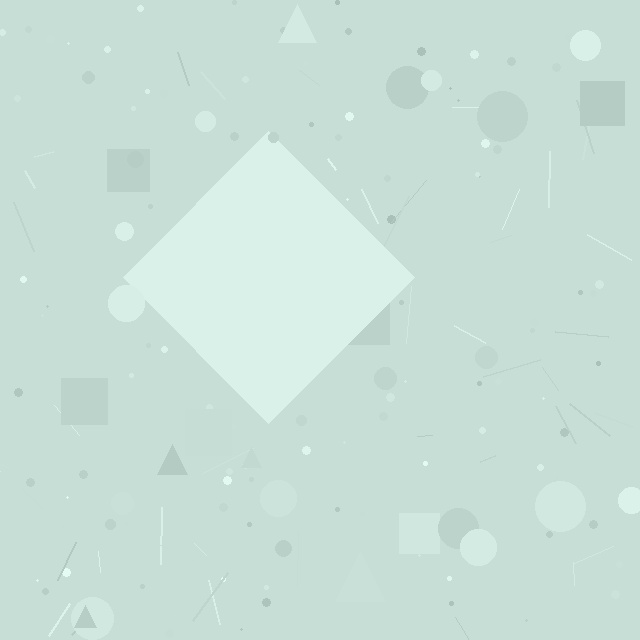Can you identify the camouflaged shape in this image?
The camouflaged shape is a diamond.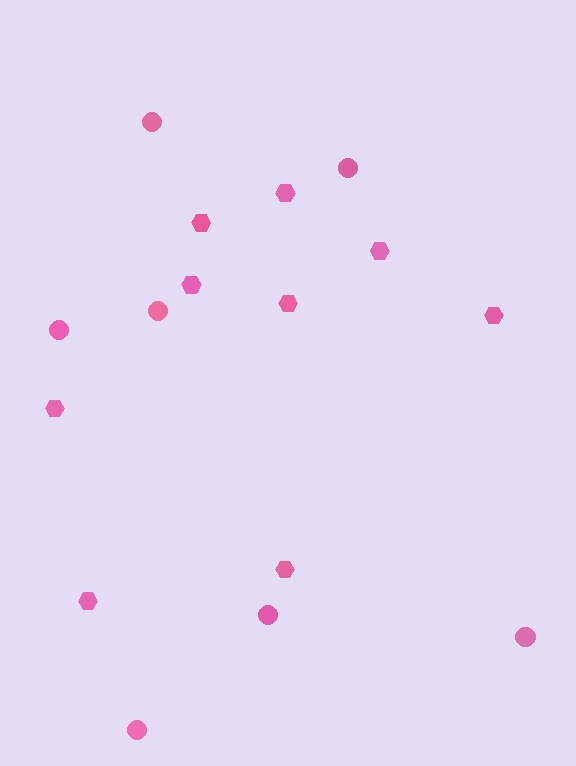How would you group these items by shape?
There are 2 groups: one group of hexagons (9) and one group of circles (7).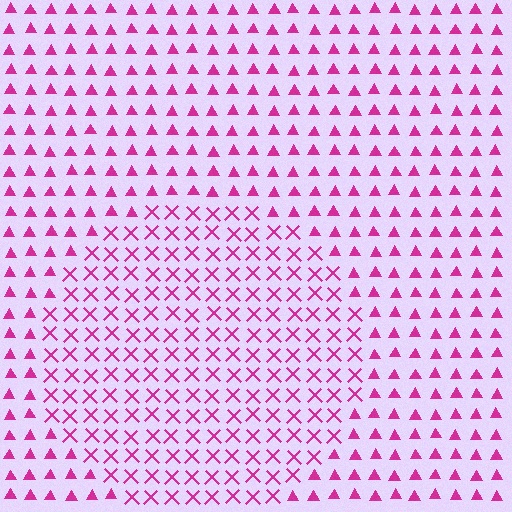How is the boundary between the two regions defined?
The boundary is defined by a change in element shape: X marks inside vs. triangles outside. All elements share the same color and spacing.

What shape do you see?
I see a circle.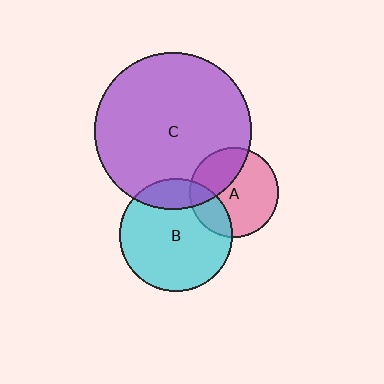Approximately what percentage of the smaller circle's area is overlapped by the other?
Approximately 20%.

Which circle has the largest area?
Circle C (purple).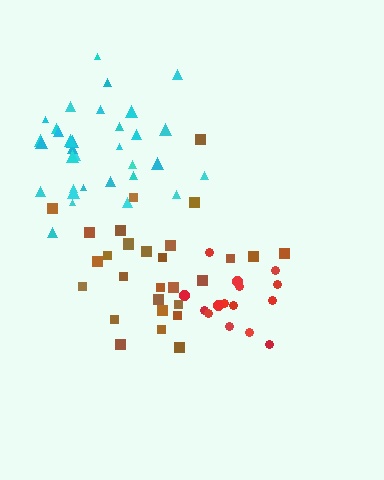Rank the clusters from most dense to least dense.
red, cyan, brown.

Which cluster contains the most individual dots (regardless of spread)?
Cyan (33).